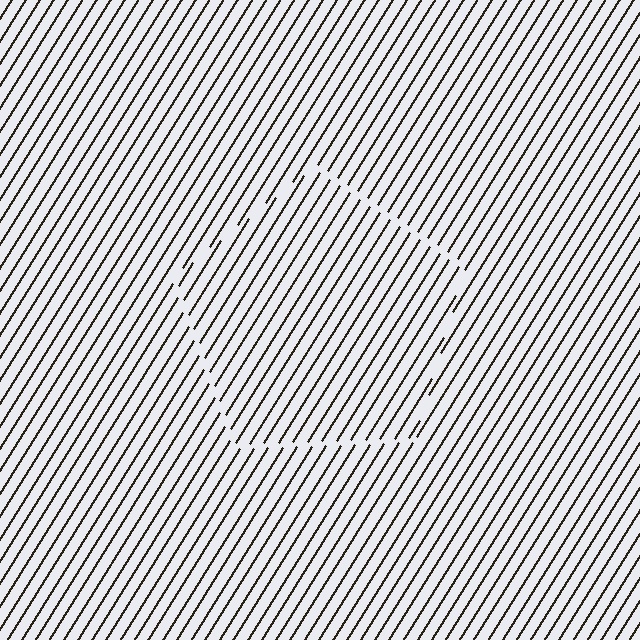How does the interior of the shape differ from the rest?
The interior of the shape contains the same grating, shifted by half a period — the contour is defined by the phase discontinuity where line-ends from the inner and outer gratings abut.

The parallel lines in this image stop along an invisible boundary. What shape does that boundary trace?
An illusory pentagon. The interior of the shape contains the same grating, shifted by half a period — the contour is defined by the phase discontinuity where line-ends from the inner and outer gratings abut.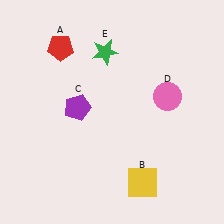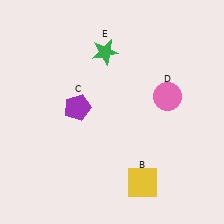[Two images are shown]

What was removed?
The red pentagon (A) was removed in Image 2.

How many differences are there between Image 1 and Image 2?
There is 1 difference between the two images.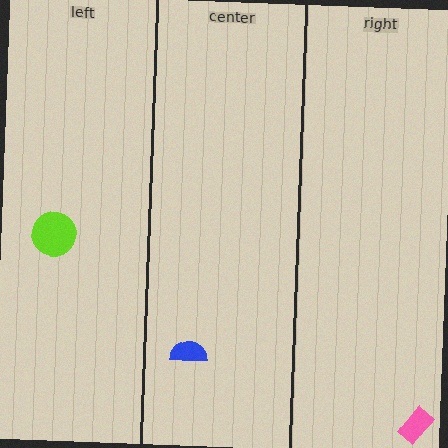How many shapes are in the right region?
1.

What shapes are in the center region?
The blue semicircle.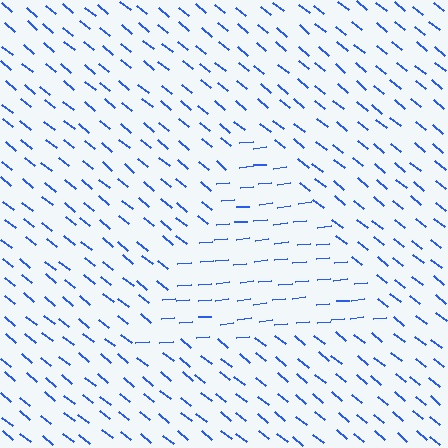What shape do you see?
I see a triangle.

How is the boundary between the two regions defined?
The boundary is defined purely by a change in line orientation (approximately 45 degrees difference). All lines are the same color and thickness.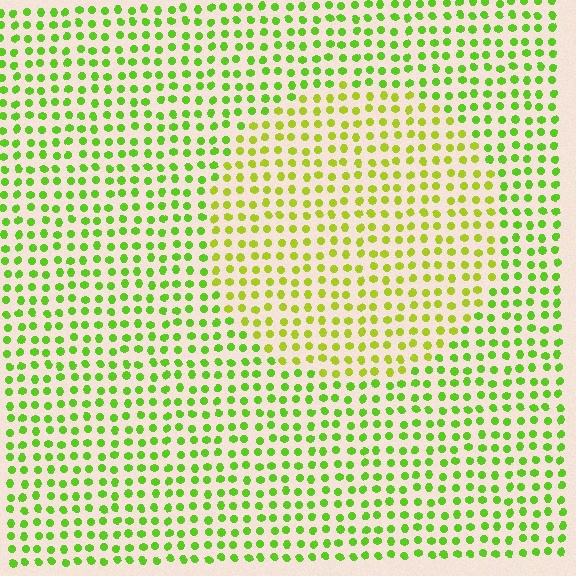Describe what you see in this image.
The image is filled with small lime elements in a uniform arrangement. A circle-shaped region is visible where the elements are tinted to a slightly different hue, forming a subtle color boundary.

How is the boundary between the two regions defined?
The boundary is defined purely by a slight shift in hue (about 27 degrees). Spacing, size, and orientation are identical on both sides.